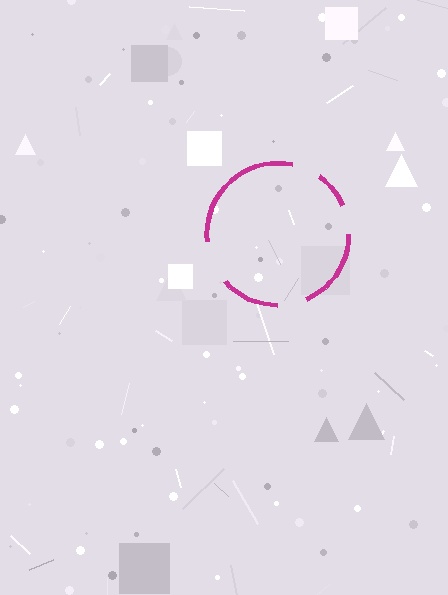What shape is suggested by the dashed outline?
The dashed outline suggests a circle.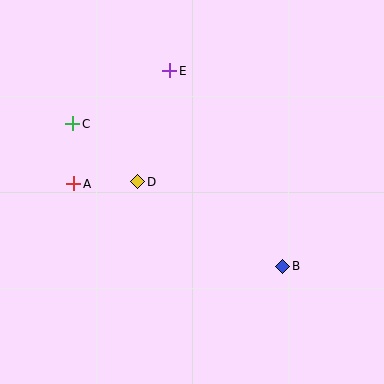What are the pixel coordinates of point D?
Point D is at (138, 182).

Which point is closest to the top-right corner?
Point E is closest to the top-right corner.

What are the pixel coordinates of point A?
Point A is at (74, 184).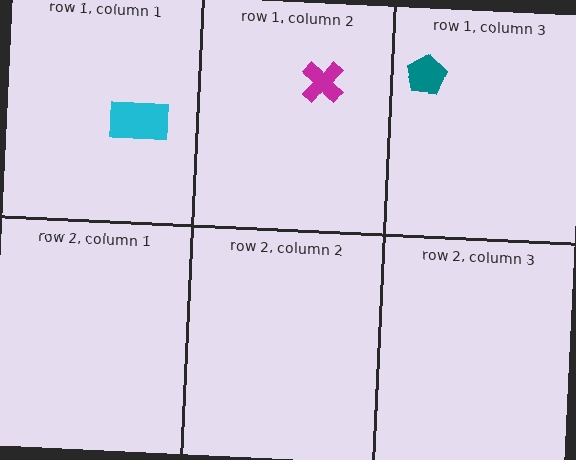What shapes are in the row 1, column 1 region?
The cyan rectangle.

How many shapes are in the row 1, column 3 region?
1.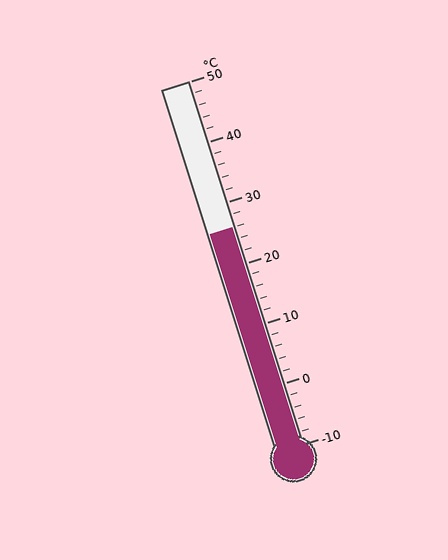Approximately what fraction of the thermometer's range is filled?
The thermometer is filled to approximately 60% of its range.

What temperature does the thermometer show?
The thermometer shows approximately 26°C.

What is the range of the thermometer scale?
The thermometer scale ranges from -10°C to 50°C.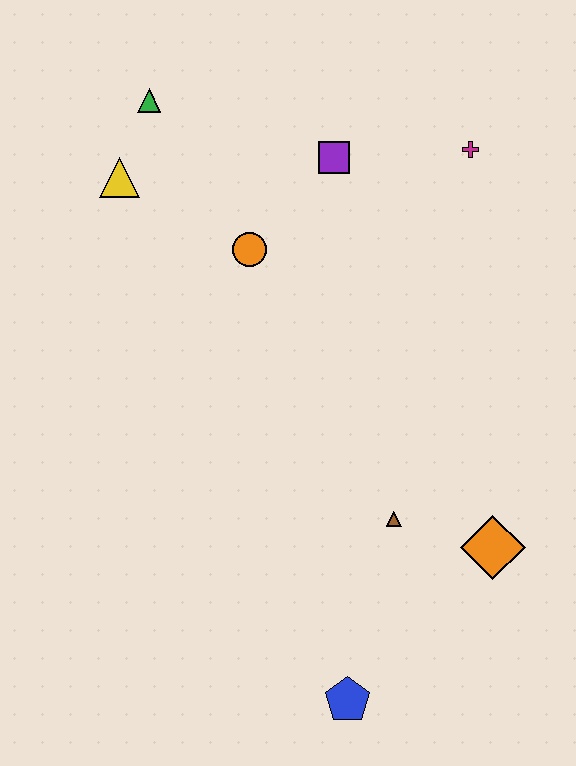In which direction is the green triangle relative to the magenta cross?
The green triangle is to the left of the magenta cross.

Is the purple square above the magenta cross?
No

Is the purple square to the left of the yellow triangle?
No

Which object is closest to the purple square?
The orange circle is closest to the purple square.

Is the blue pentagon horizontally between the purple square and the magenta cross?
Yes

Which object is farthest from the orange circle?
The blue pentagon is farthest from the orange circle.